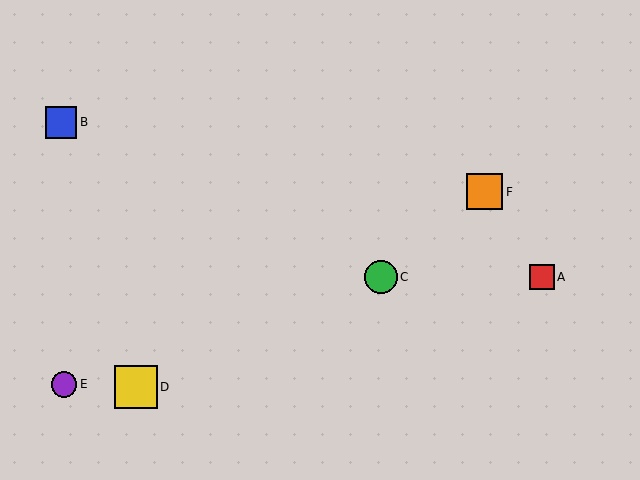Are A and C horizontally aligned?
Yes, both are at y≈277.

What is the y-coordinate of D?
Object D is at y≈387.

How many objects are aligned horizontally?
2 objects (A, C) are aligned horizontally.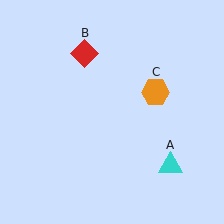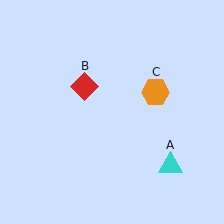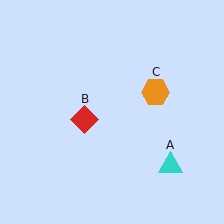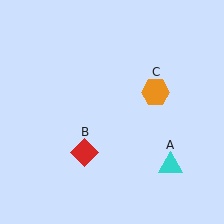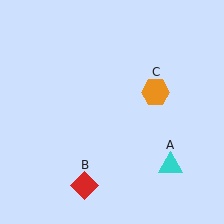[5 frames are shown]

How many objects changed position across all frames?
1 object changed position: red diamond (object B).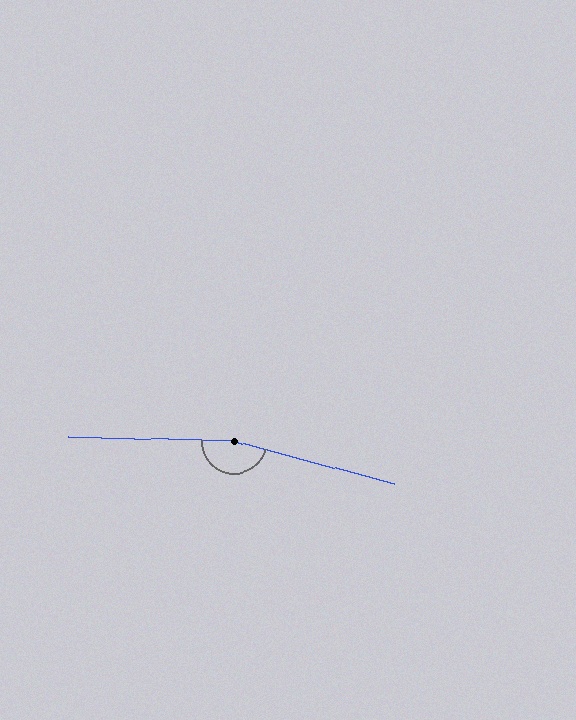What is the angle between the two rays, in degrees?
Approximately 167 degrees.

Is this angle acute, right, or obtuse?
It is obtuse.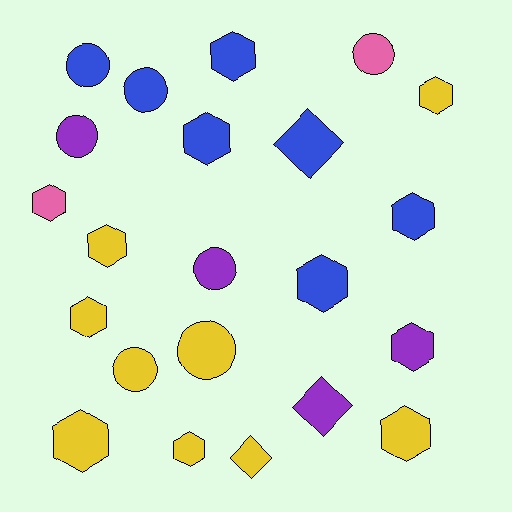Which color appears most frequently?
Yellow, with 9 objects.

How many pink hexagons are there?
There is 1 pink hexagon.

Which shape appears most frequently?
Hexagon, with 12 objects.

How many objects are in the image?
There are 22 objects.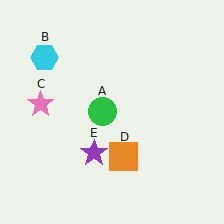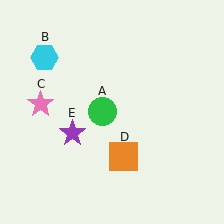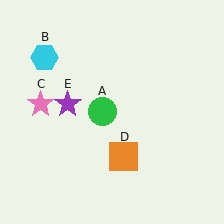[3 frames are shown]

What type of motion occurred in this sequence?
The purple star (object E) rotated clockwise around the center of the scene.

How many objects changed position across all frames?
1 object changed position: purple star (object E).